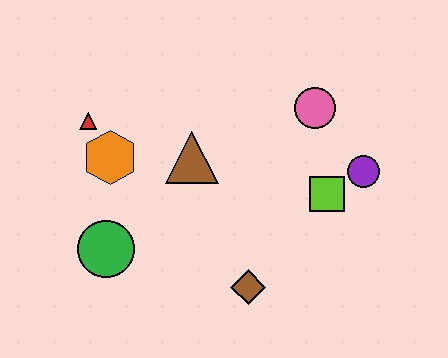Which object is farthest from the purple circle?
The red triangle is farthest from the purple circle.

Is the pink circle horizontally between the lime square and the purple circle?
No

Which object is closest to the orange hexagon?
The red triangle is closest to the orange hexagon.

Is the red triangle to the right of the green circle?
No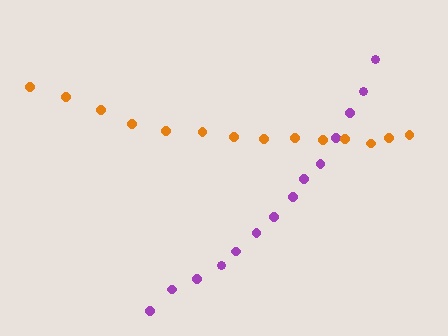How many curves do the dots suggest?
There are 2 distinct paths.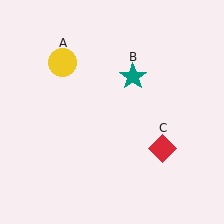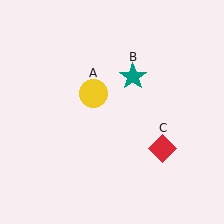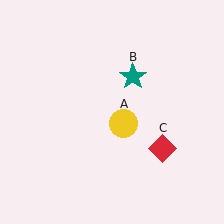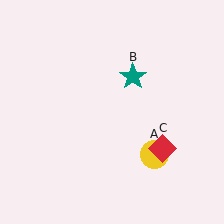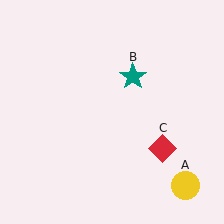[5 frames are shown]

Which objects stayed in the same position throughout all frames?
Teal star (object B) and red diamond (object C) remained stationary.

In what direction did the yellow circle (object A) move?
The yellow circle (object A) moved down and to the right.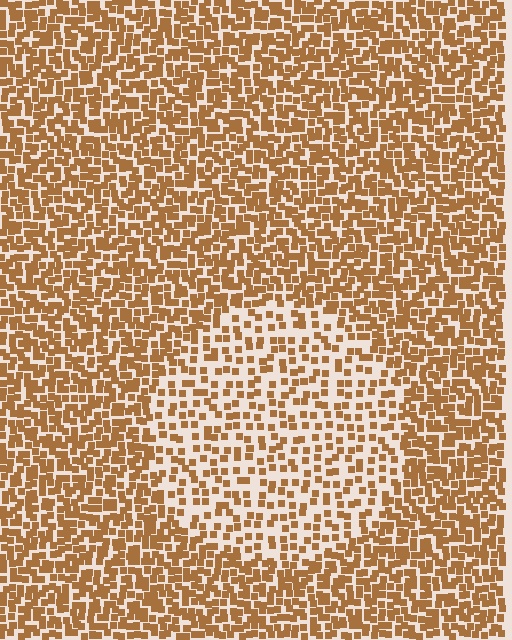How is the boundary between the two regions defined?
The boundary is defined by a change in element density (approximately 2.0x ratio). All elements are the same color, size, and shape.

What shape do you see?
I see a circle.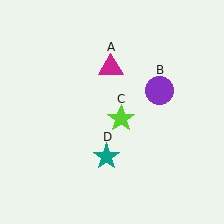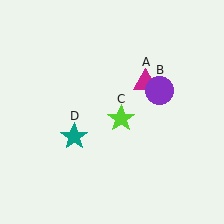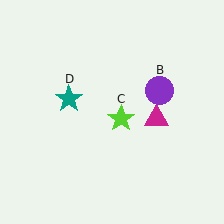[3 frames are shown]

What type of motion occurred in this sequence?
The magenta triangle (object A), teal star (object D) rotated clockwise around the center of the scene.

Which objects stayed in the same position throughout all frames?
Purple circle (object B) and lime star (object C) remained stationary.